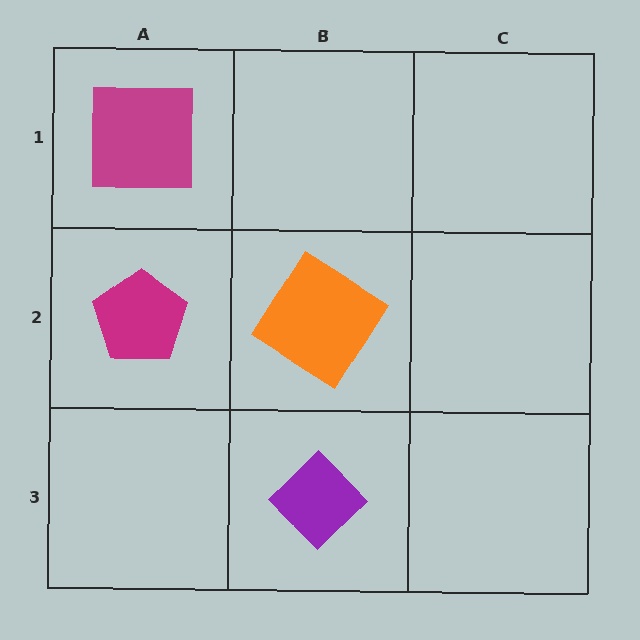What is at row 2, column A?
A magenta pentagon.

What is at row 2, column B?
An orange diamond.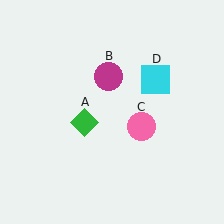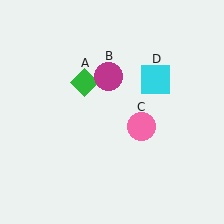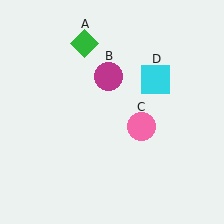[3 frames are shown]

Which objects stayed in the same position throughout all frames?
Magenta circle (object B) and pink circle (object C) and cyan square (object D) remained stationary.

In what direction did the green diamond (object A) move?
The green diamond (object A) moved up.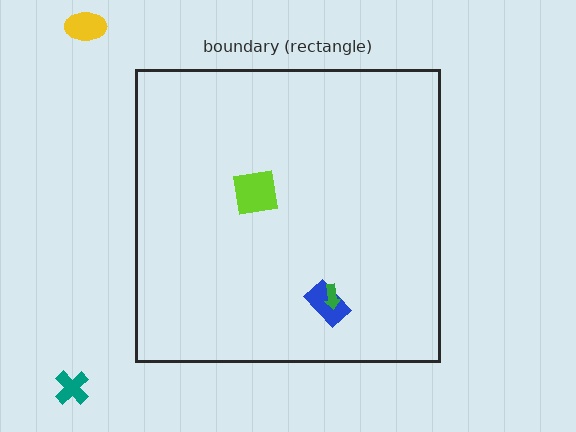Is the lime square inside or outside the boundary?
Inside.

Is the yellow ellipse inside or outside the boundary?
Outside.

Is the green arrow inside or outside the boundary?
Inside.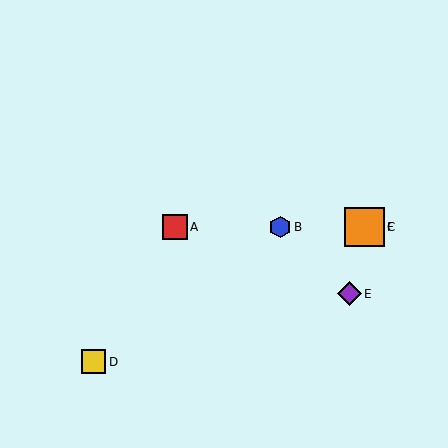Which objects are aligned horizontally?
Objects A, B, C, F are aligned horizontally.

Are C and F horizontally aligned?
Yes, both are at y≈227.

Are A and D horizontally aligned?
No, A is at y≈227 and D is at y≈362.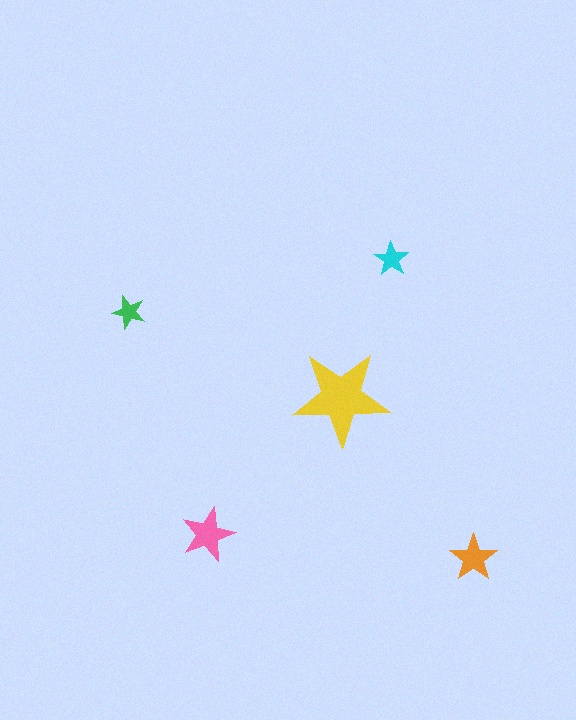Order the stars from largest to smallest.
the yellow one, the pink one, the orange one, the cyan one, the green one.